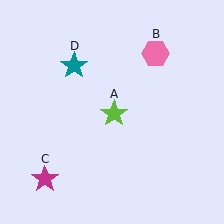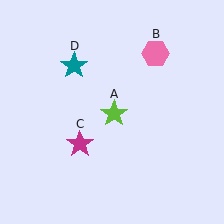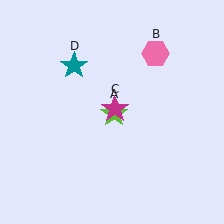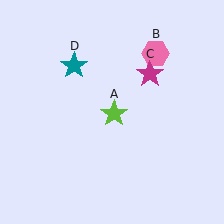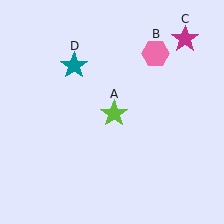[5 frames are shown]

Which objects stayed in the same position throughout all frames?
Lime star (object A) and pink hexagon (object B) and teal star (object D) remained stationary.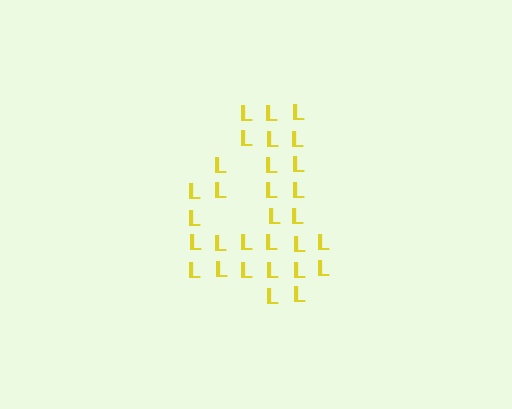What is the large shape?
The large shape is the digit 4.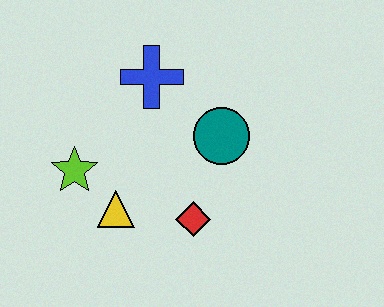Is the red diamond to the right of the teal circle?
No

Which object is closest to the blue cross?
The teal circle is closest to the blue cross.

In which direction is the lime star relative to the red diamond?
The lime star is to the left of the red diamond.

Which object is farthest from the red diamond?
The blue cross is farthest from the red diamond.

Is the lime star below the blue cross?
Yes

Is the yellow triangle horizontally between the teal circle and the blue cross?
No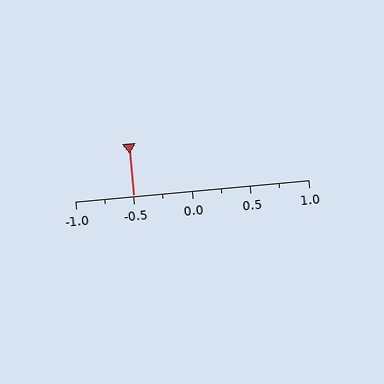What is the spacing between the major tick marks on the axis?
The major ticks are spaced 0.5 apart.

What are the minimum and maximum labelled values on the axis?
The axis runs from -1.0 to 1.0.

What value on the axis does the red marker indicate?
The marker indicates approximately -0.5.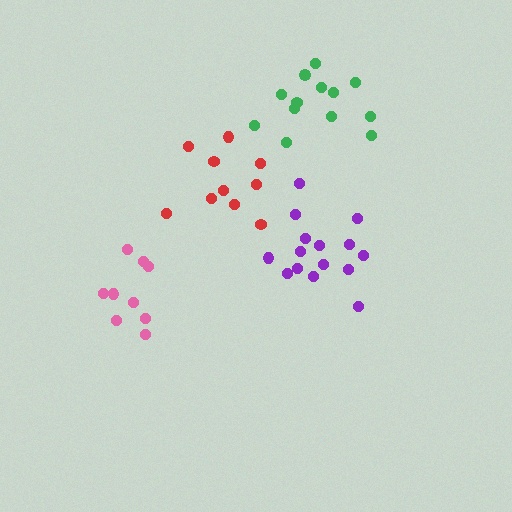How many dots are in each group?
Group 1: 10 dots, Group 2: 15 dots, Group 3: 13 dots, Group 4: 9 dots (47 total).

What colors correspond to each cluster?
The clusters are colored: red, purple, green, pink.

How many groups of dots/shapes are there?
There are 4 groups.